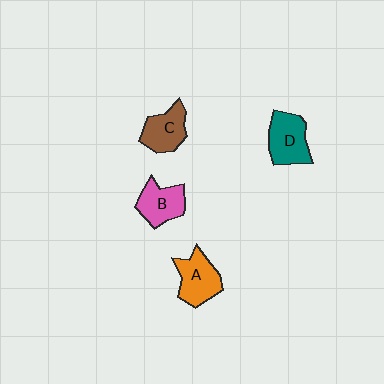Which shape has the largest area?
Shape D (teal).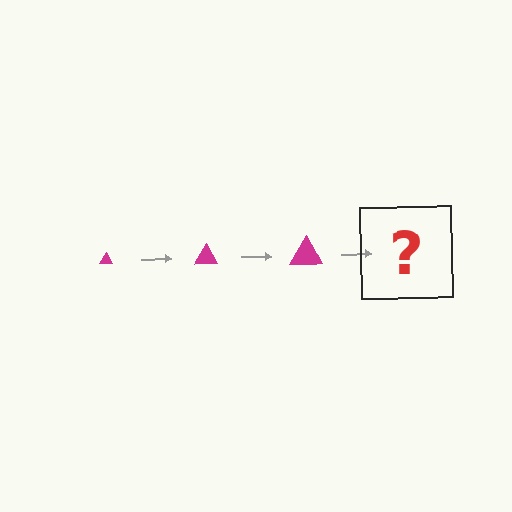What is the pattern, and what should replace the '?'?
The pattern is that the triangle gets progressively larger each step. The '?' should be a magenta triangle, larger than the previous one.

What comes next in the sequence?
The next element should be a magenta triangle, larger than the previous one.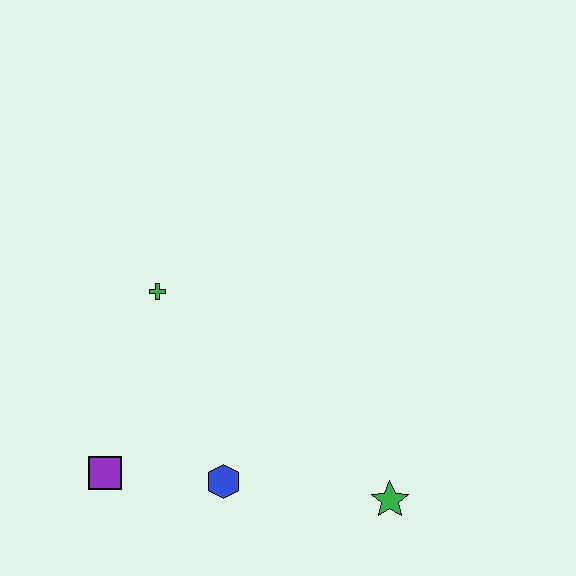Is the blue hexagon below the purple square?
Yes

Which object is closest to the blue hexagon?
The purple square is closest to the blue hexagon.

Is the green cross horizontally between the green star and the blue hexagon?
No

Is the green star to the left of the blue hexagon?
No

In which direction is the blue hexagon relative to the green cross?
The blue hexagon is below the green cross.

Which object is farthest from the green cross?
The green star is farthest from the green cross.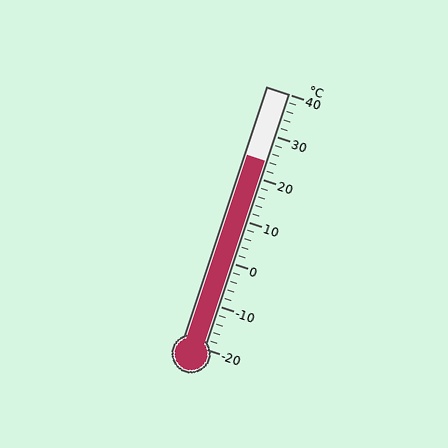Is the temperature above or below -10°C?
The temperature is above -10°C.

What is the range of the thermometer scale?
The thermometer scale ranges from -20°C to 40°C.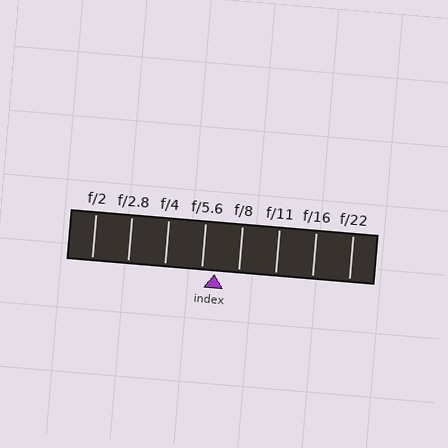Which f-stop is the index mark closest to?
The index mark is closest to f/5.6.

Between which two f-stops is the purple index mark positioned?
The index mark is between f/5.6 and f/8.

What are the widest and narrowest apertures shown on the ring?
The widest aperture shown is f/2 and the narrowest is f/22.